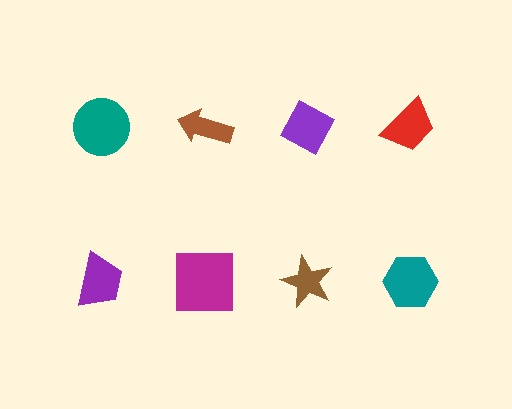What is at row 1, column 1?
A teal circle.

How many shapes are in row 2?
4 shapes.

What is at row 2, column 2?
A magenta square.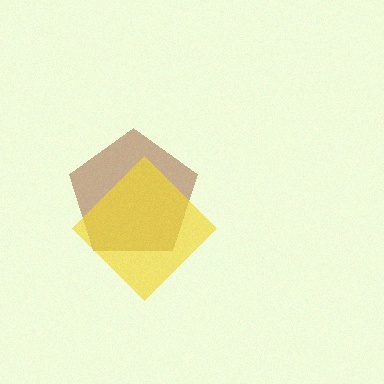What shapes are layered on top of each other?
The layered shapes are: a brown pentagon, a yellow diamond.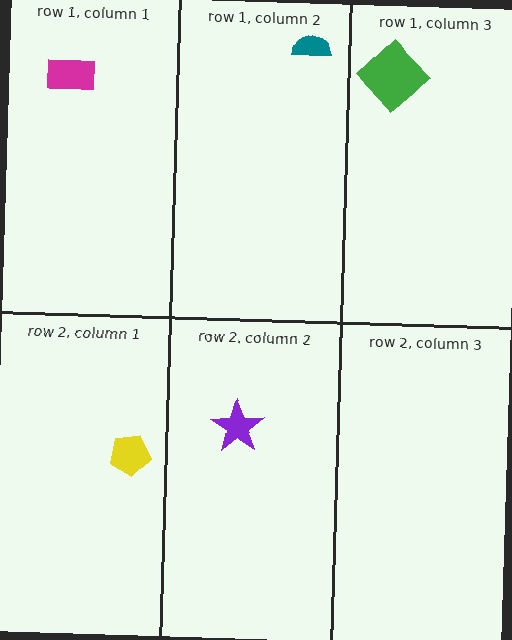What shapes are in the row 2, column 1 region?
The yellow pentagon.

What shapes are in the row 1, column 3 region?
The green diamond.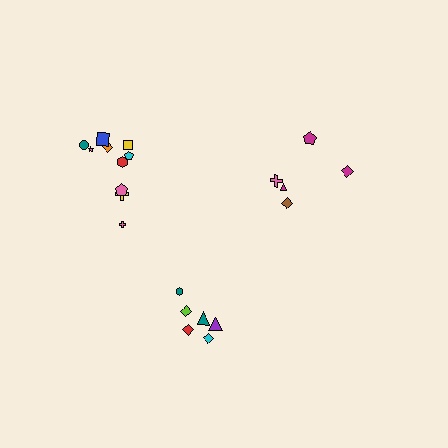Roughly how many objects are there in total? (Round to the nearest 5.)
Roughly 20 objects in total.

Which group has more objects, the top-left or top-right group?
The top-left group.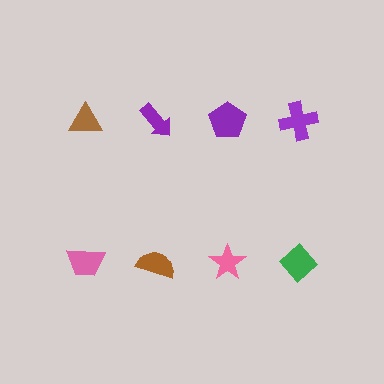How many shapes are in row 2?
4 shapes.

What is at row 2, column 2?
A brown semicircle.